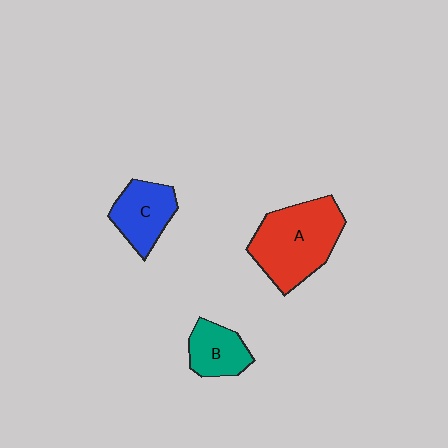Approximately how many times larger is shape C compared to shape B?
Approximately 1.2 times.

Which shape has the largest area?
Shape A (red).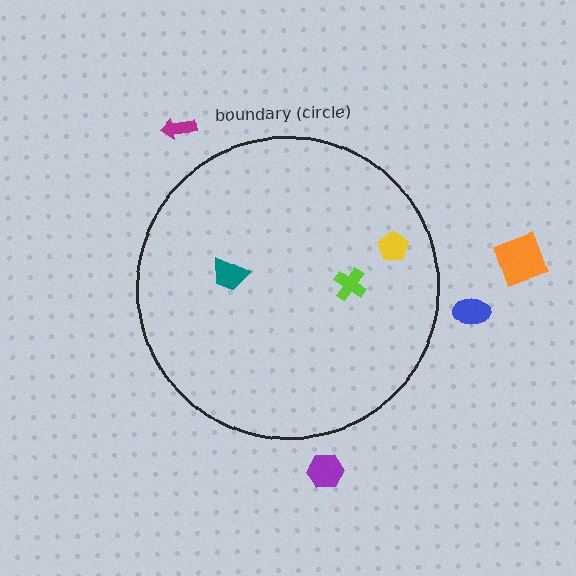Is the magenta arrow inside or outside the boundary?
Outside.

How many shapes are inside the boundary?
3 inside, 4 outside.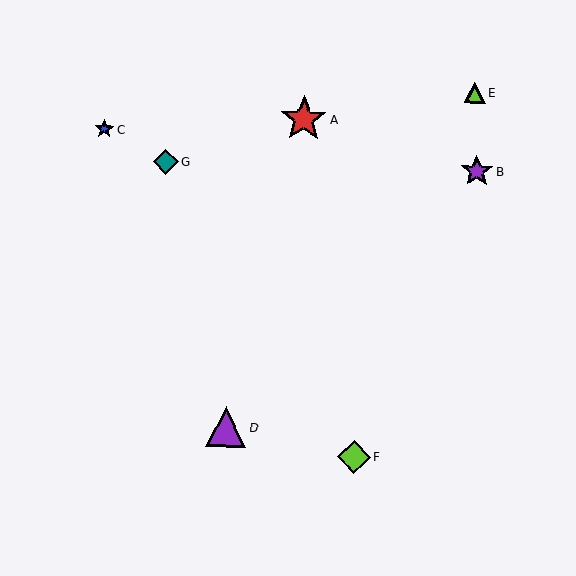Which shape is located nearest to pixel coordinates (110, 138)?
The blue star (labeled C) at (104, 129) is nearest to that location.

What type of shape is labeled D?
Shape D is a purple triangle.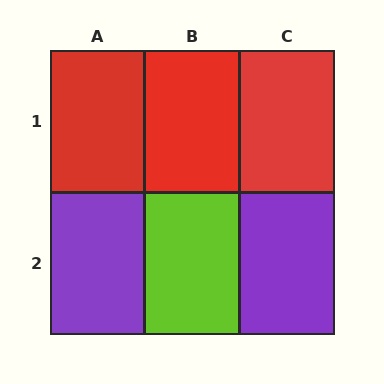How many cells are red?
3 cells are red.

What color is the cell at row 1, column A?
Red.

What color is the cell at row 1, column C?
Red.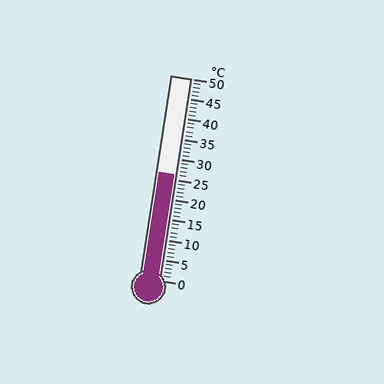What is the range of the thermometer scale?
The thermometer scale ranges from 0°C to 50°C.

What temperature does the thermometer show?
The thermometer shows approximately 26°C.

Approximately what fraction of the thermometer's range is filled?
The thermometer is filled to approximately 50% of its range.